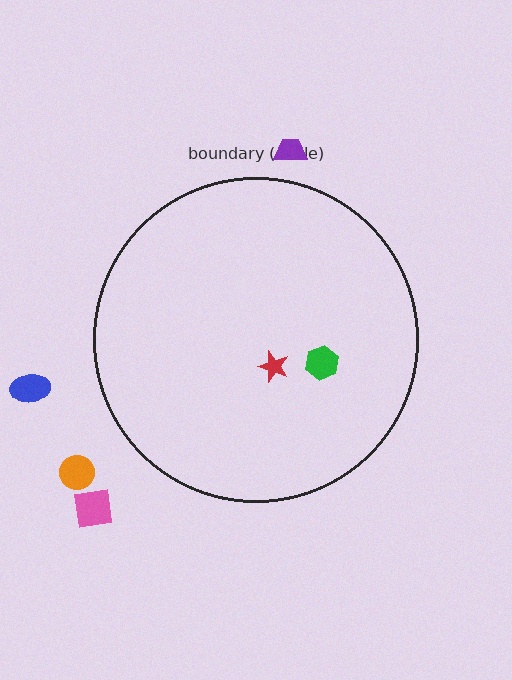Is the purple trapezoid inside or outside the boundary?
Outside.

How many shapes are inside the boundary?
2 inside, 4 outside.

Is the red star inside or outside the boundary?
Inside.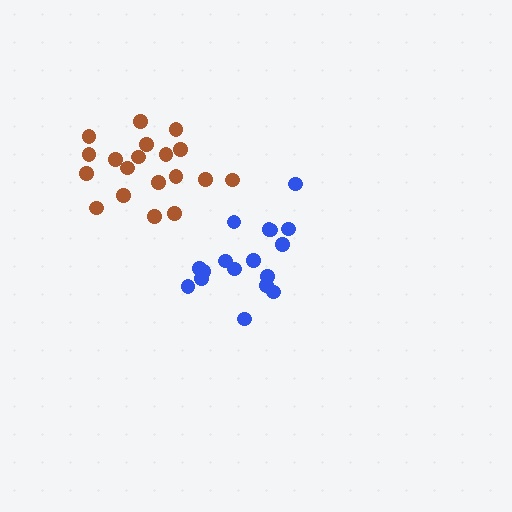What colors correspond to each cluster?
The clusters are colored: blue, brown.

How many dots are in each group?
Group 1: 17 dots, Group 2: 19 dots (36 total).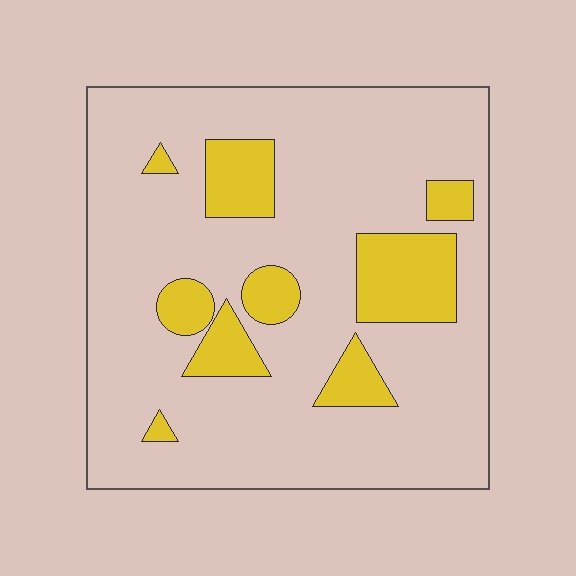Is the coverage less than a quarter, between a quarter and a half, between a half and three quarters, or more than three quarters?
Less than a quarter.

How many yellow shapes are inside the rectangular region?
9.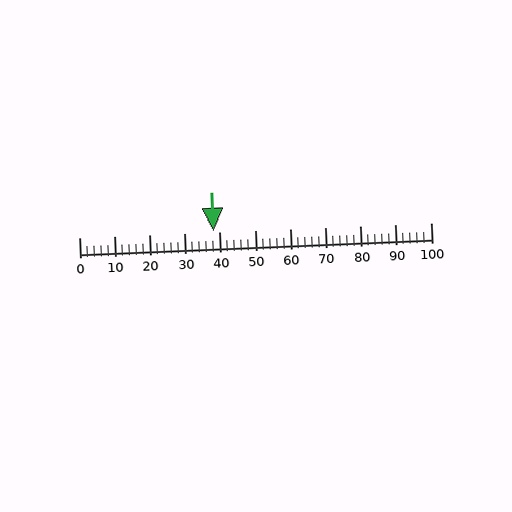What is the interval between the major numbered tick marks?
The major tick marks are spaced 10 units apart.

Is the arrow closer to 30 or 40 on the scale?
The arrow is closer to 40.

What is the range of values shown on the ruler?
The ruler shows values from 0 to 100.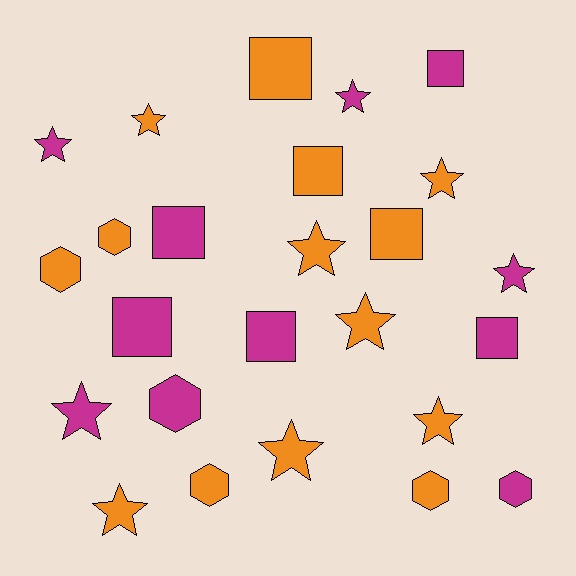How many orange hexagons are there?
There are 4 orange hexagons.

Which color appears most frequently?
Orange, with 14 objects.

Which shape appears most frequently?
Star, with 11 objects.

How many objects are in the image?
There are 25 objects.